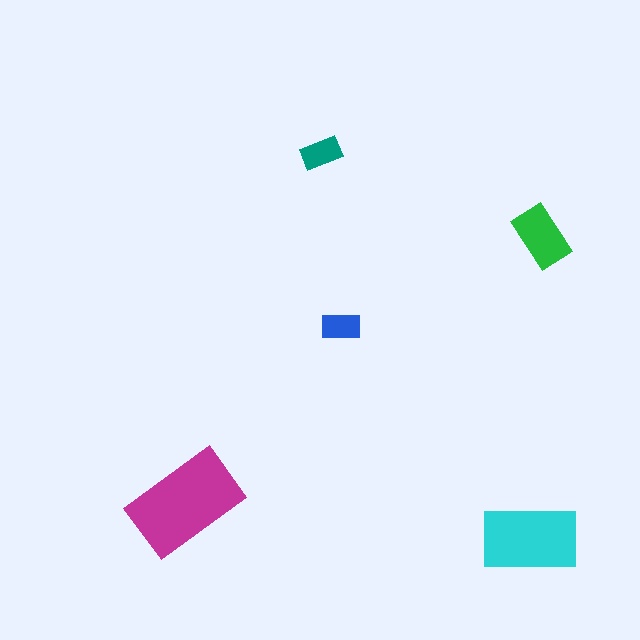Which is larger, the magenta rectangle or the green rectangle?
The magenta one.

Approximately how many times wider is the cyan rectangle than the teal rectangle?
About 2.5 times wider.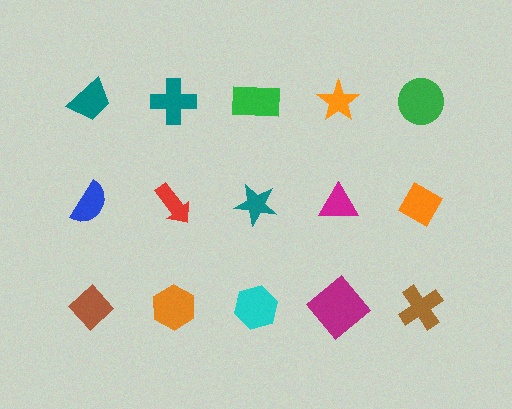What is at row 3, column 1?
A brown diamond.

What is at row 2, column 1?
A blue semicircle.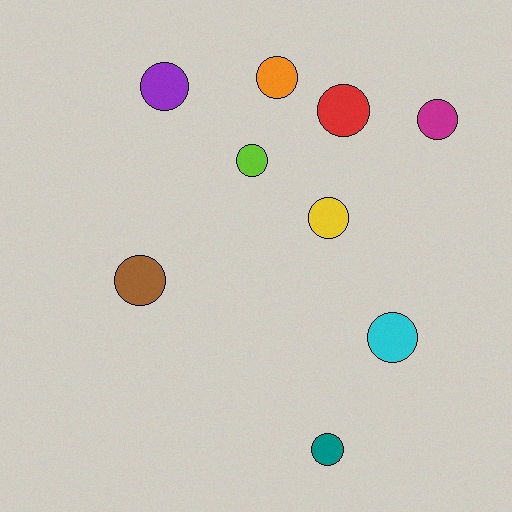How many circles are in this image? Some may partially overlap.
There are 9 circles.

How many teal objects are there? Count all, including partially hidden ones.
There is 1 teal object.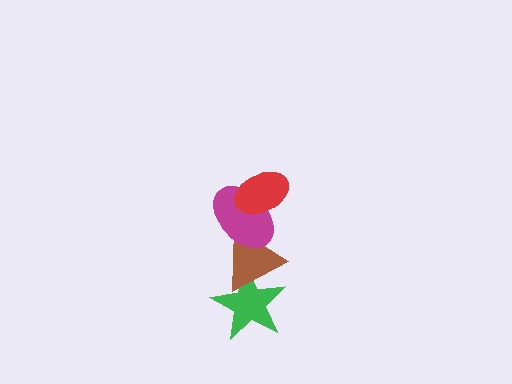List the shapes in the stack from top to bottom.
From top to bottom: the red ellipse, the magenta ellipse, the brown triangle, the green star.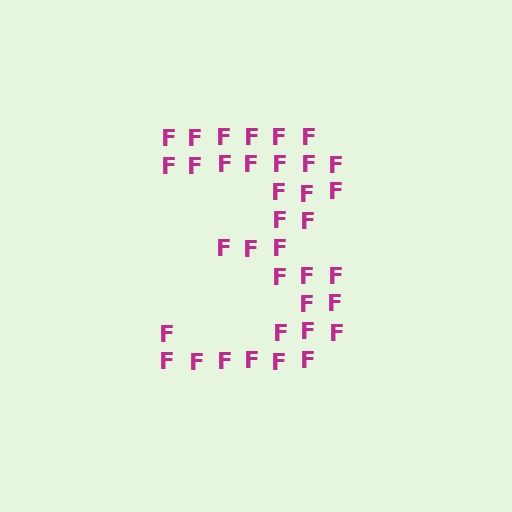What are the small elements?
The small elements are letter F's.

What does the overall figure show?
The overall figure shows the digit 3.